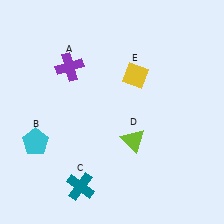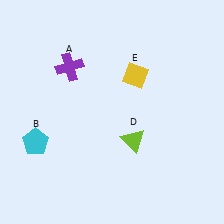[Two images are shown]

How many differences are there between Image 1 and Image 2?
There is 1 difference between the two images.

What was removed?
The teal cross (C) was removed in Image 2.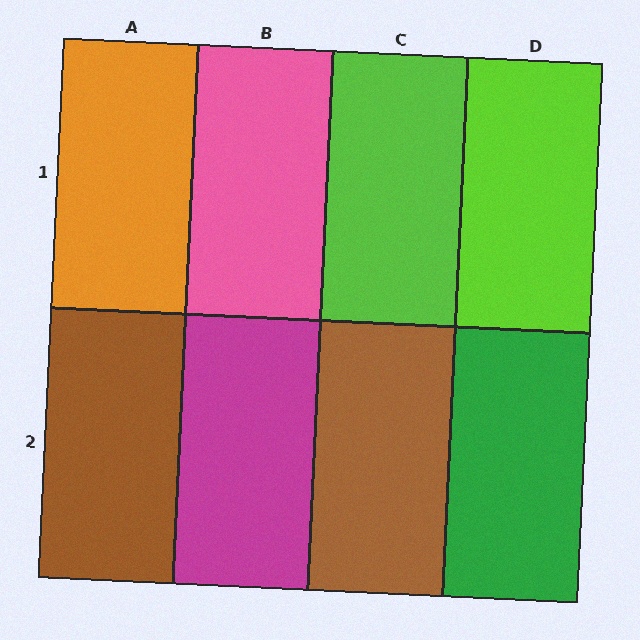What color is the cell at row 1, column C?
Lime.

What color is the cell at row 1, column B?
Pink.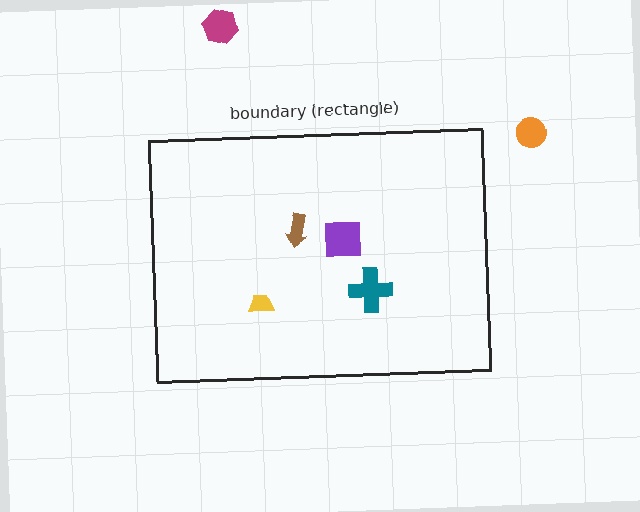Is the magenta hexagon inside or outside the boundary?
Outside.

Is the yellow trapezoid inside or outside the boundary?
Inside.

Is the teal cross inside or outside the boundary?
Inside.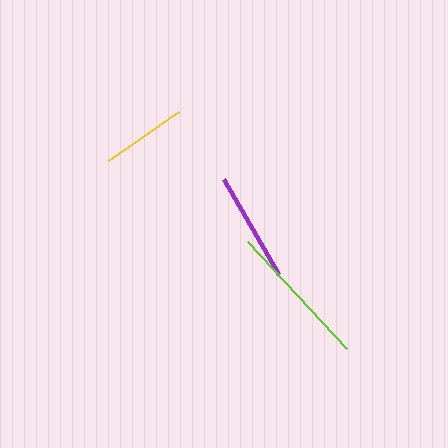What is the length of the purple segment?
The purple segment is approximately 110 pixels long.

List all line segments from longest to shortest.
From longest to shortest: lime, purple, yellow.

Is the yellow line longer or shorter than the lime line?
The lime line is longer than the yellow line.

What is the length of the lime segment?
The lime segment is approximately 145 pixels long.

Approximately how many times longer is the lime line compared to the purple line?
The lime line is approximately 1.3 times the length of the purple line.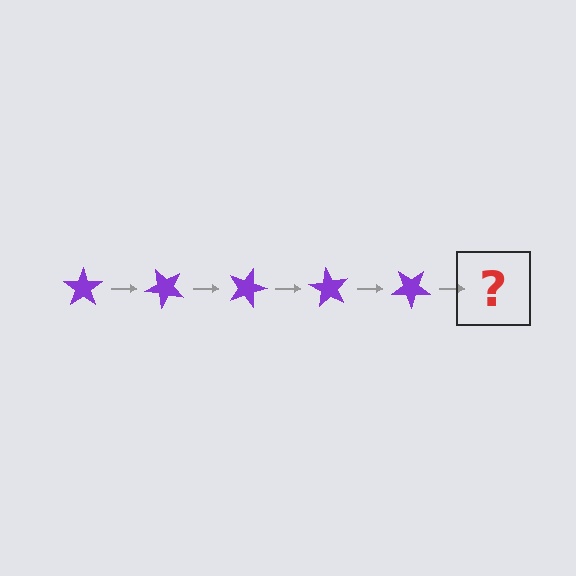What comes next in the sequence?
The next element should be a purple star rotated 225 degrees.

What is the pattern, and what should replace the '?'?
The pattern is that the star rotates 45 degrees each step. The '?' should be a purple star rotated 225 degrees.